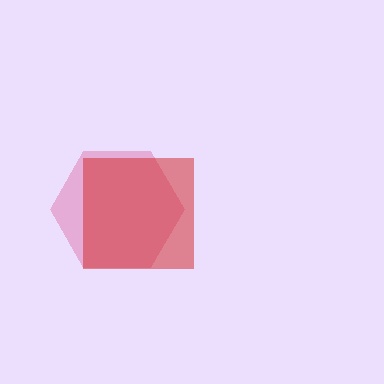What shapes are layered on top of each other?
The layered shapes are: a pink hexagon, a red square.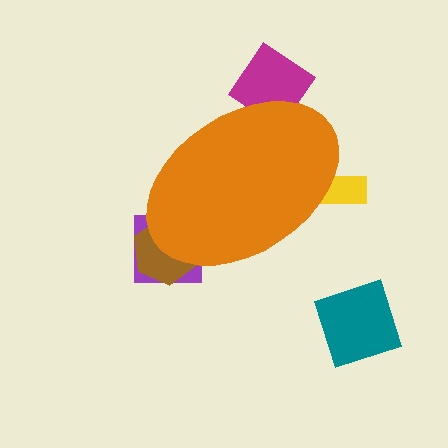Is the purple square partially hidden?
Yes, the purple square is partially hidden behind the orange ellipse.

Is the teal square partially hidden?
No, the teal square is fully visible.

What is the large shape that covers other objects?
An orange ellipse.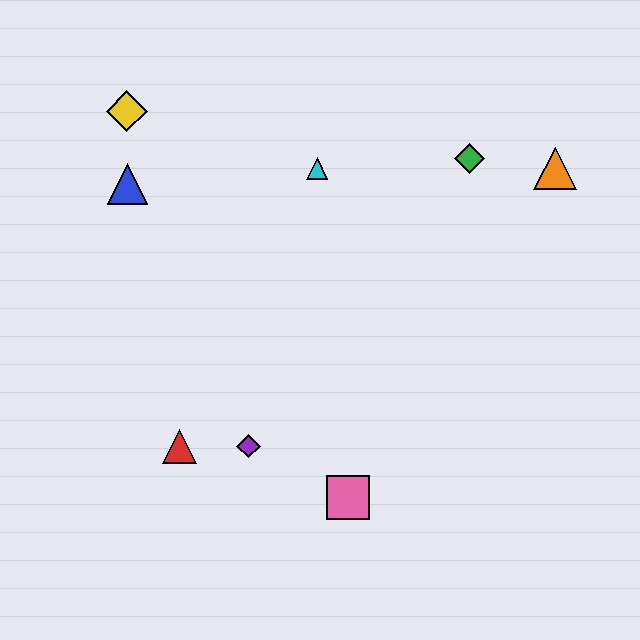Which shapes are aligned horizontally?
The red triangle, the purple diamond are aligned horizontally.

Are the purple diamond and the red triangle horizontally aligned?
Yes, both are at y≈446.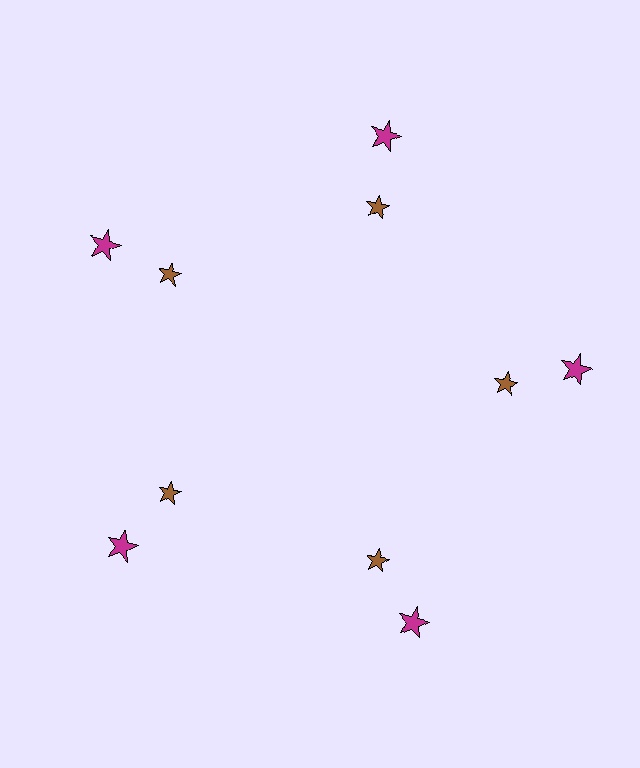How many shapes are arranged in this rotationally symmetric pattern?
There are 10 shapes, arranged in 5 groups of 2.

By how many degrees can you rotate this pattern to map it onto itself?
The pattern maps onto itself every 72 degrees of rotation.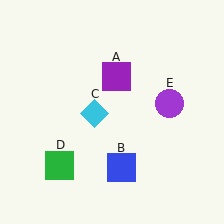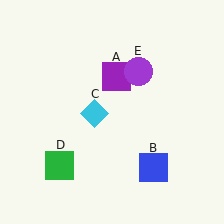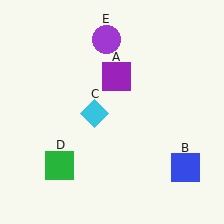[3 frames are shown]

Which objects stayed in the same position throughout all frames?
Purple square (object A) and cyan diamond (object C) and green square (object D) remained stationary.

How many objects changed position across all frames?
2 objects changed position: blue square (object B), purple circle (object E).